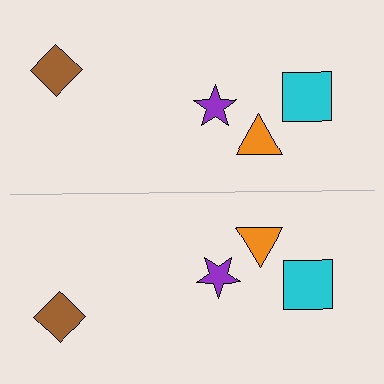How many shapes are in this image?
There are 8 shapes in this image.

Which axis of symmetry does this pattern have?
The pattern has a horizontal axis of symmetry running through the center of the image.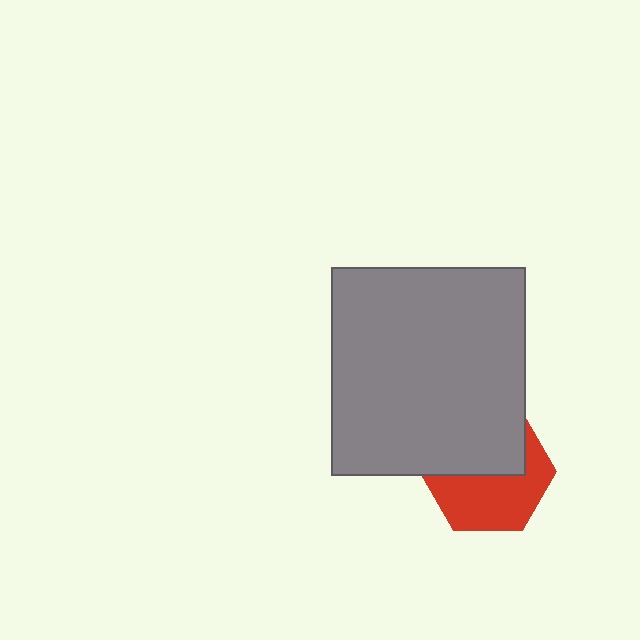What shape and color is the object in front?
The object in front is a gray rectangle.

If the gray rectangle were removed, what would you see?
You would see the complete red hexagon.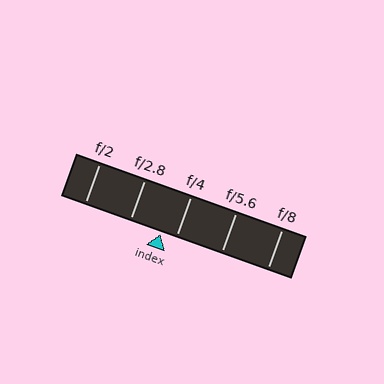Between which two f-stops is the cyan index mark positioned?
The index mark is between f/2.8 and f/4.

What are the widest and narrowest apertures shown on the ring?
The widest aperture shown is f/2 and the narrowest is f/8.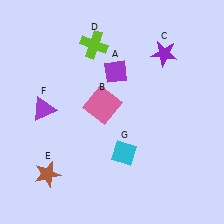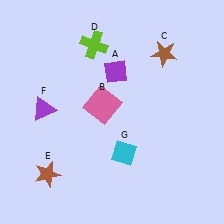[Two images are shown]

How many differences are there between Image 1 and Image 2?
There is 1 difference between the two images.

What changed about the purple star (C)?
In Image 1, C is purple. In Image 2, it changed to brown.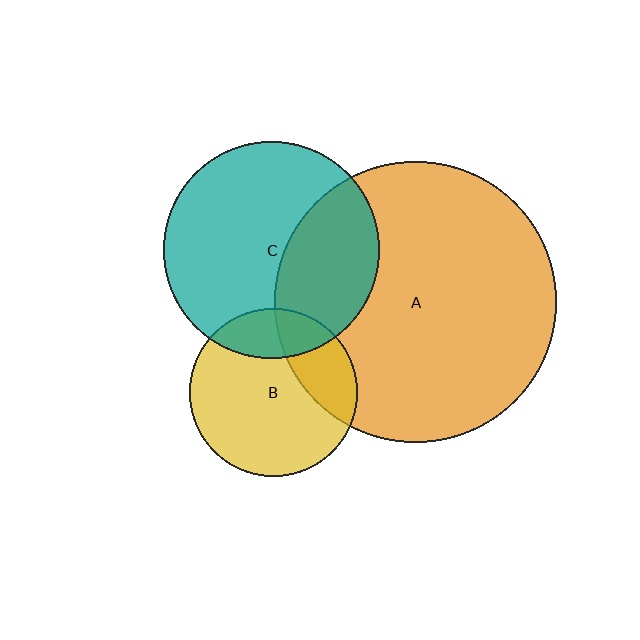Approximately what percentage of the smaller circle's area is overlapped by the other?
Approximately 35%.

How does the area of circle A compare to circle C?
Approximately 1.7 times.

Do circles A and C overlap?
Yes.